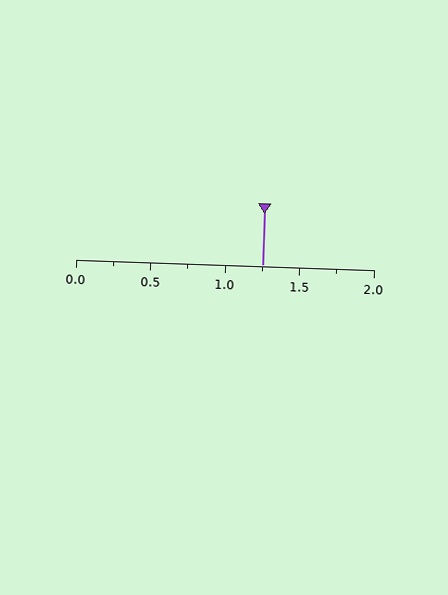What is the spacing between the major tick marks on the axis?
The major ticks are spaced 0.5 apart.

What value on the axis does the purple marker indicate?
The marker indicates approximately 1.25.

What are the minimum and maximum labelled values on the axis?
The axis runs from 0.0 to 2.0.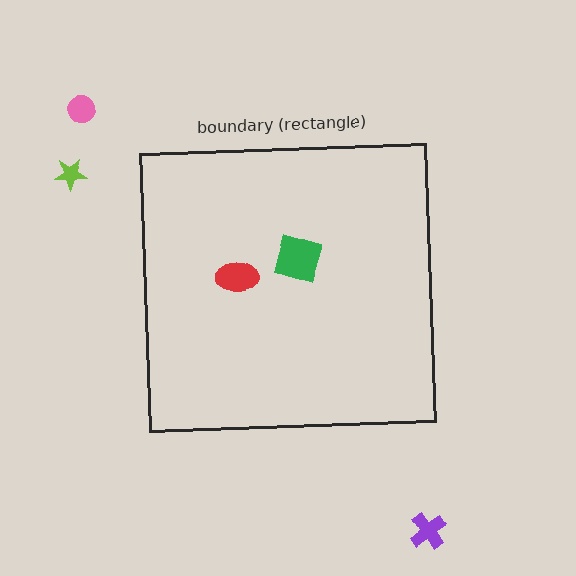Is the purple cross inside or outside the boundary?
Outside.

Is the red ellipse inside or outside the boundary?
Inside.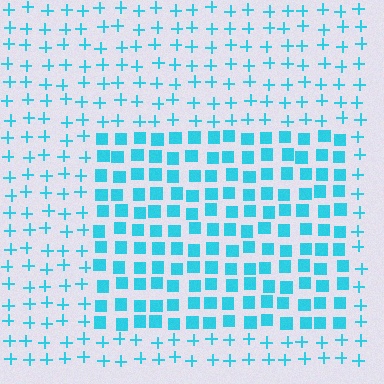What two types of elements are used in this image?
The image uses squares inside the rectangle region and plus signs outside it.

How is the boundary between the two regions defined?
The boundary is defined by a change in element shape: squares inside vs. plus signs outside. All elements share the same color and spacing.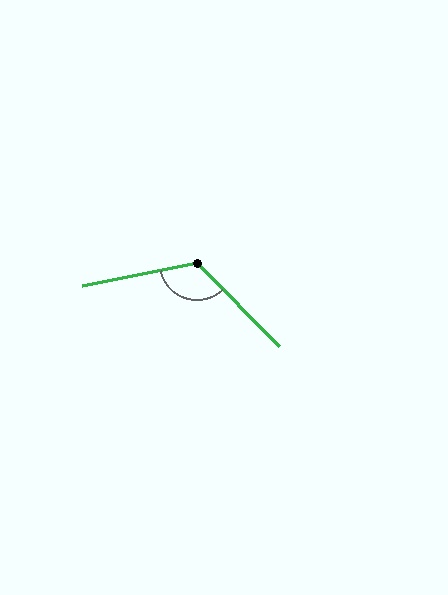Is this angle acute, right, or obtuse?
It is obtuse.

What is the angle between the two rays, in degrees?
Approximately 123 degrees.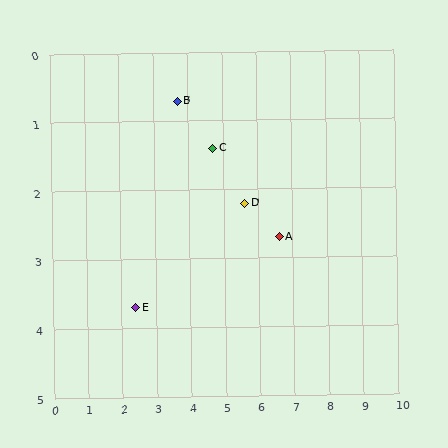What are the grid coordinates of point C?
Point C is at approximately (4.7, 1.4).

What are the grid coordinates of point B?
Point B is at approximately (3.7, 0.7).